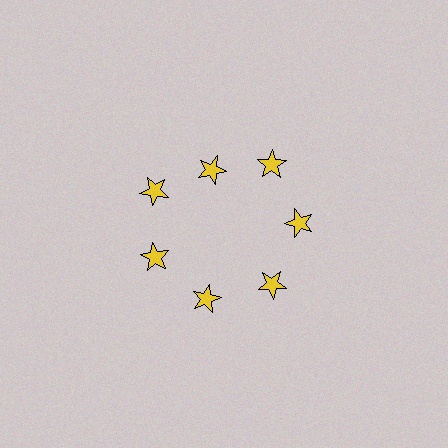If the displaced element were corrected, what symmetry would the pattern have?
It would have 7-fold rotational symmetry — the pattern would map onto itself every 51 degrees.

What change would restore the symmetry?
The symmetry would be restored by moving it outward, back onto the ring so that all 7 stars sit at equal angles and equal distance from the center.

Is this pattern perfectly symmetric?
No. The 7 yellow stars are arranged in a ring, but one element near the 12 o'clock position is pulled inward toward the center, breaking the 7-fold rotational symmetry.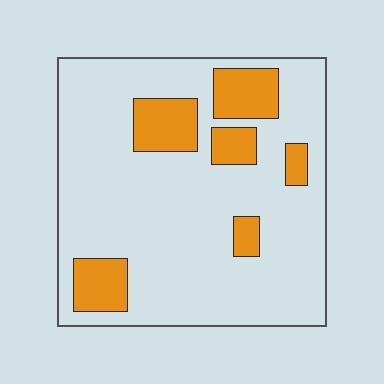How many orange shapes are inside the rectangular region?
6.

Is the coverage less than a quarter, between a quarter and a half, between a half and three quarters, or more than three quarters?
Less than a quarter.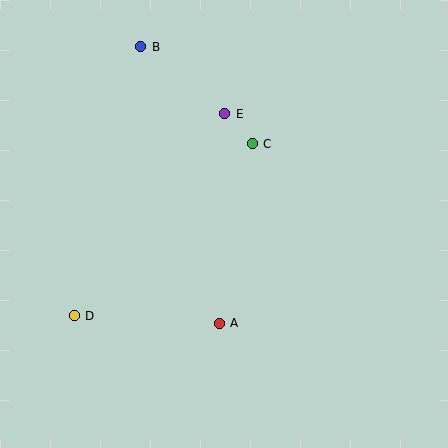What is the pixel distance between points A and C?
The distance between A and C is 183 pixels.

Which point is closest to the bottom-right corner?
Point A is closest to the bottom-right corner.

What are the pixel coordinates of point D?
Point D is at (74, 316).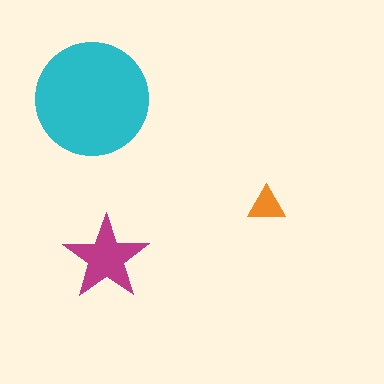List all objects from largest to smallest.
The cyan circle, the magenta star, the orange triangle.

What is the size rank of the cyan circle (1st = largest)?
1st.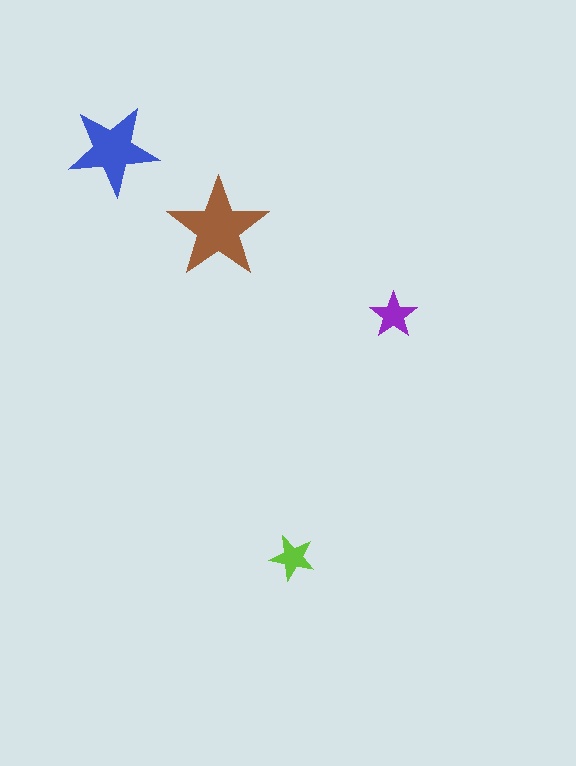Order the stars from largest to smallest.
the brown one, the blue one, the purple one, the lime one.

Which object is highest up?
The blue star is topmost.